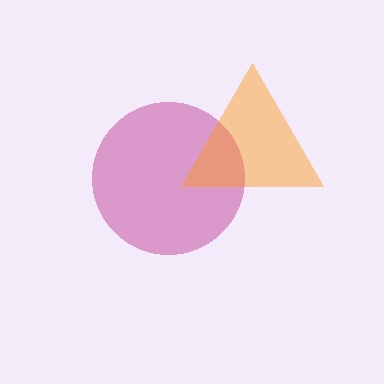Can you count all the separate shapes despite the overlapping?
Yes, there are 2 separate shapes.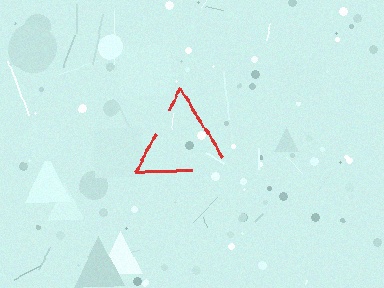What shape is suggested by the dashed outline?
The dashed outline suggests a triangle.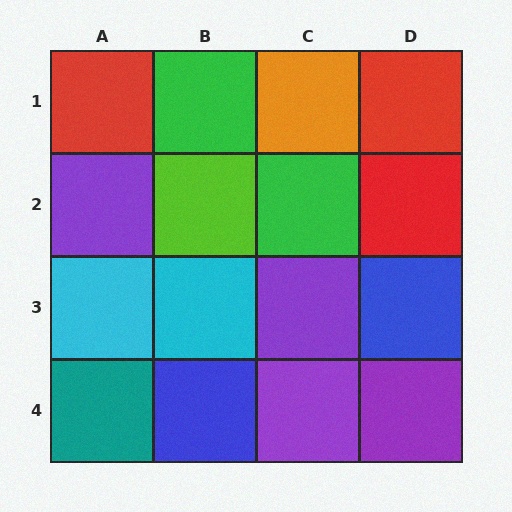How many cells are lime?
1 cell is lime.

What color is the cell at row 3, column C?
Purple.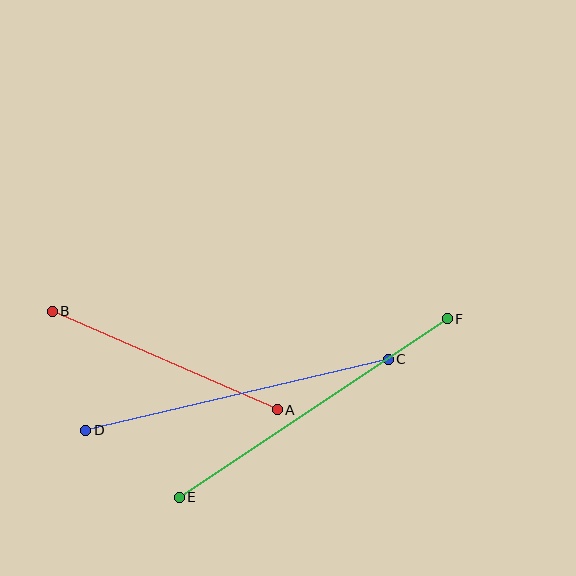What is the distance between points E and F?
The distance is approximately 322 pixels.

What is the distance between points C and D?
The distance is approximately 310 pixels.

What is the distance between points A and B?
The distance is approximately 245 pixels.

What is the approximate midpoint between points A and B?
The midpoint is at approximately (165, 361) pixels.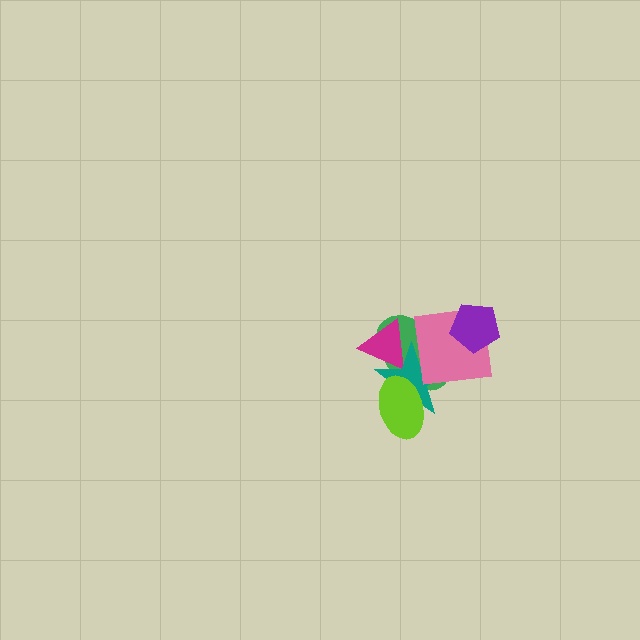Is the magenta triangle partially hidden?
Yes, it is partially covered by another shape.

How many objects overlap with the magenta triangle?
3 objects overlap with the magenta triangle.